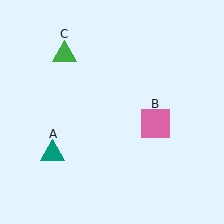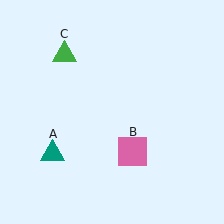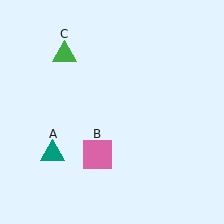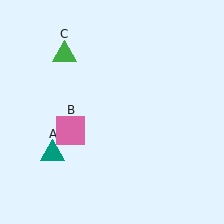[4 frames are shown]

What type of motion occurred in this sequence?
The pink square (object B) rotated clockwise around the center of the scene.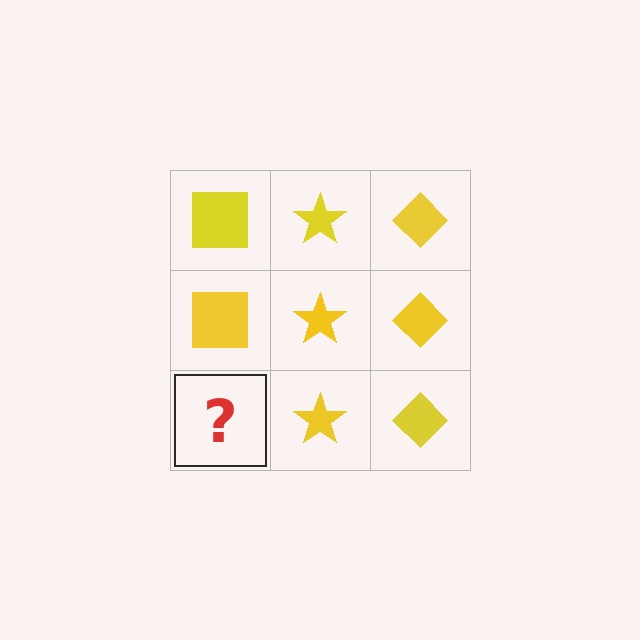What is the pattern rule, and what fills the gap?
The rule is that each column has a consistent shape. The gap should be filled with a yellow square.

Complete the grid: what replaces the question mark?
The question mark should be replaced with a yellow square.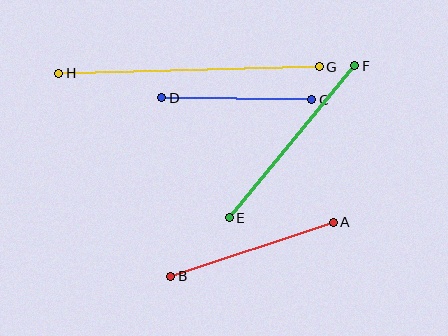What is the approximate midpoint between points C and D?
The midpoint is at approximately (237, 99) pixels.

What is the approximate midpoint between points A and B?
The midpoint is at approximately (252, 249) pixels.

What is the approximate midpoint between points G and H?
The midpoint is at approximately (189, 70) pixels.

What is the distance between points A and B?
The distance is approximately 171 pixels.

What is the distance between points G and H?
The distance is approximately 261 pixels.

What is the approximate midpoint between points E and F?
The midpoint is at approximately (292, 142) pixels.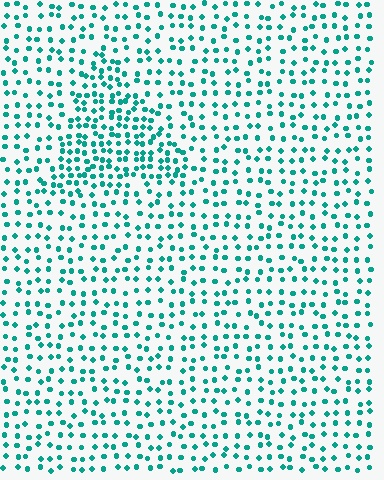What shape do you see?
I see a triangle.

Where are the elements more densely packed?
The elements are more densely packed inside the triangle boundary.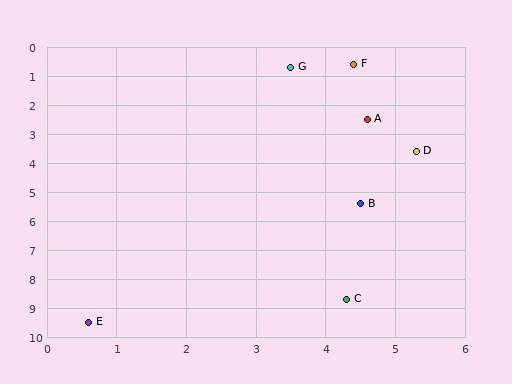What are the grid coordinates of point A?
Point A is at approximately (4.6, 2.5).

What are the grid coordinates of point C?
Point C is at approximately (4.3, 8.7).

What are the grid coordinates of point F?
Point F is at approximately (4.4, 0.6).